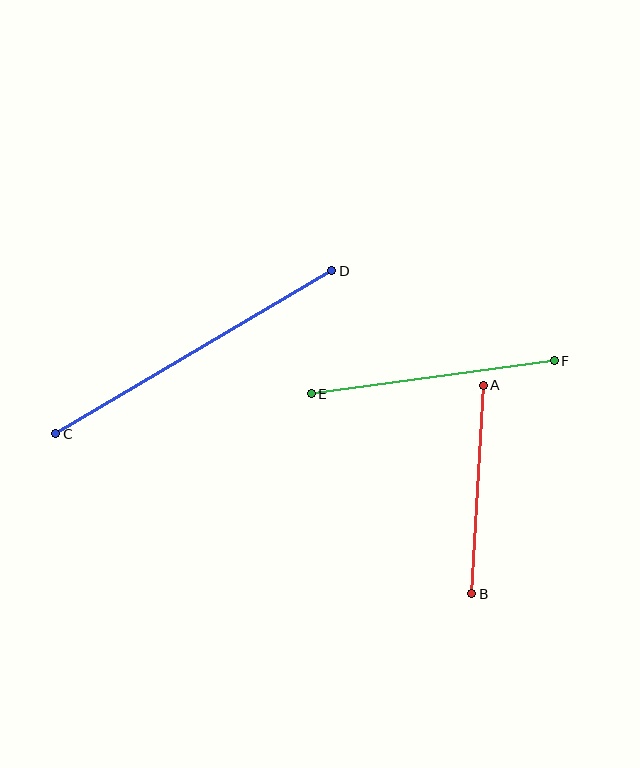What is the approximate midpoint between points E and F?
The midpoint is at approximately (433, 377) pixels.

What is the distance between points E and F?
The distance is approximately 245 pixels.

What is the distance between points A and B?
The distance is approximately 209 pixels.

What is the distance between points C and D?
The distance is approximately 321 pixels.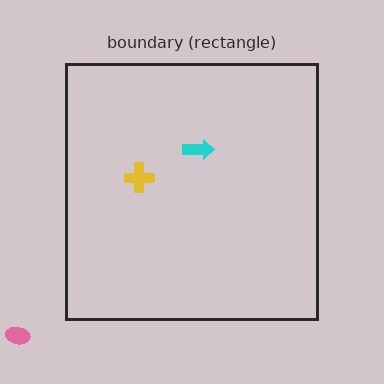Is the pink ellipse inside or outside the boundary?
Outside.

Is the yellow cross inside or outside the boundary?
Inside.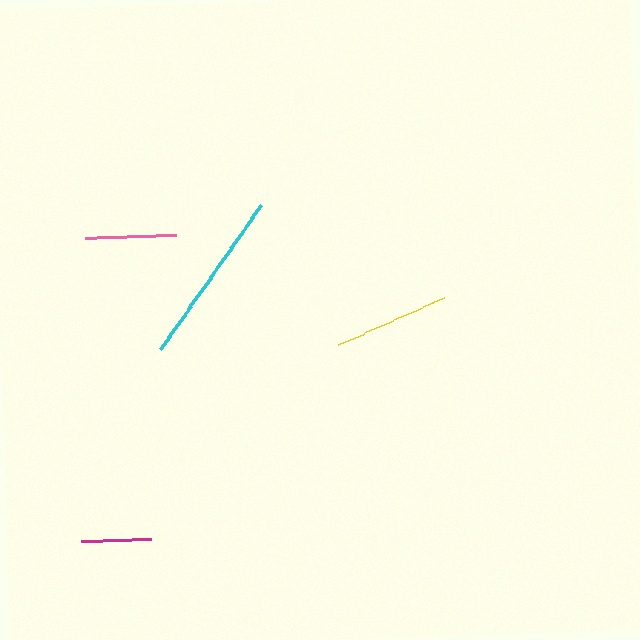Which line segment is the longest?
The cyan line is the longest at approximately 176 pixels.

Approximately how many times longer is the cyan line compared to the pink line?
The cyan line is approximately 1.9 times the length of the pink line.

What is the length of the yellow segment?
The yellow segment is approximately 117 pixels long.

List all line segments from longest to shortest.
From longest to shortest: cyan, yellow, pink, magenta.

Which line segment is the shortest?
The magenta line is the shortest at approximately 70 pixels.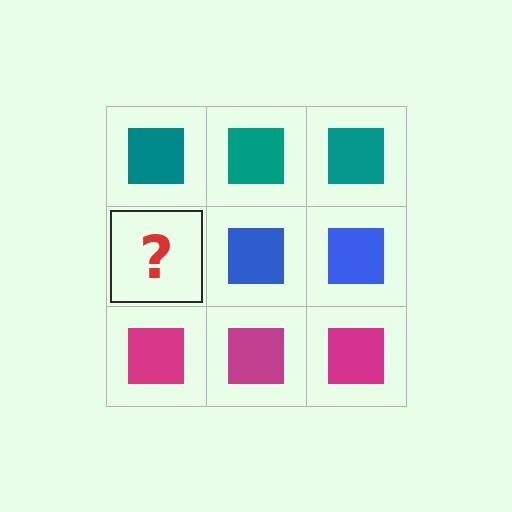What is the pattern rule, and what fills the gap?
The rule is that each row has a consistent color. The gap should be filled with a blue square.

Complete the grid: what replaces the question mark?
The question mark should be replaced with a blue square.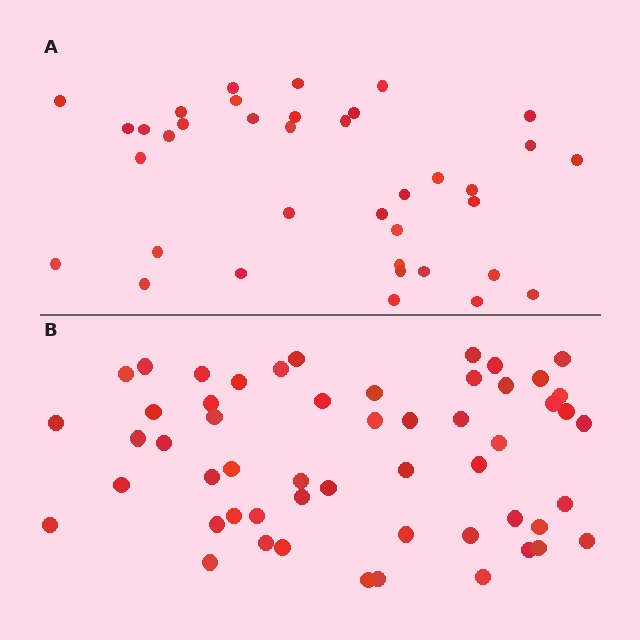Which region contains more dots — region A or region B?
Region B (the bottom region) has more dots.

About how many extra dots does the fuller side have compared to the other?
Region B has approximately 15 more dots than region A.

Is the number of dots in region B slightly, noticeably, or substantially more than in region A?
Region B has substantially more. The ratio is roughly 1.5 to 1.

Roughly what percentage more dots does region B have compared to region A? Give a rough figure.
About 45% more.